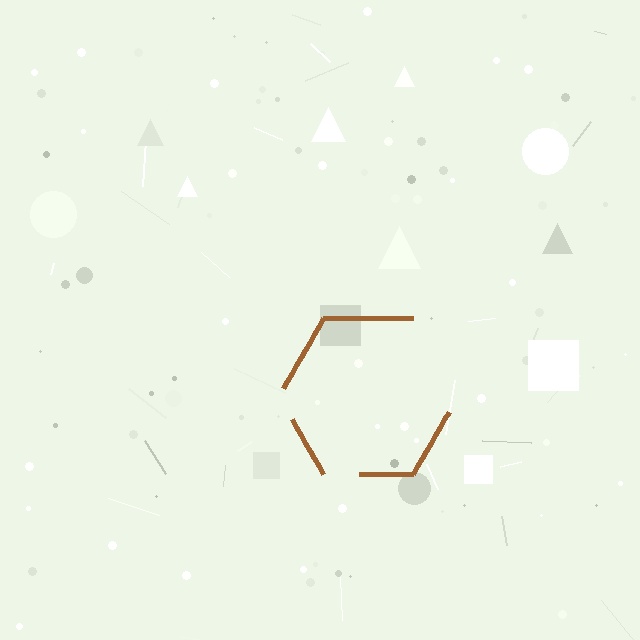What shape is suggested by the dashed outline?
The dashed outline suggests a hexagon.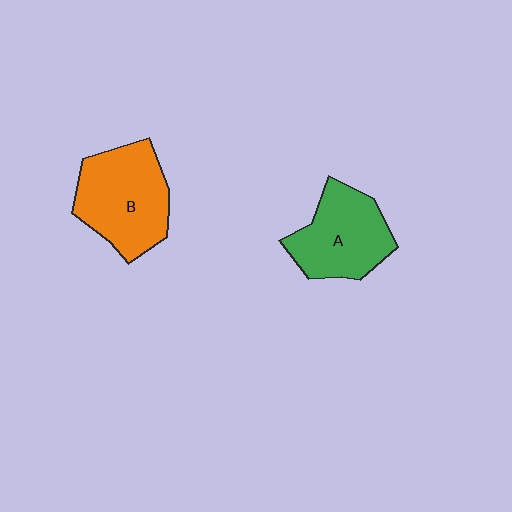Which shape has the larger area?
Shape B (orange).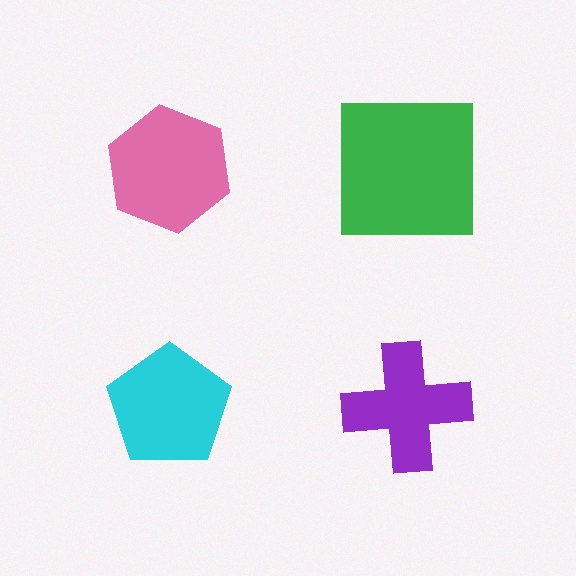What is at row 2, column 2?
A purple cross.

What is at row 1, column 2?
A green square.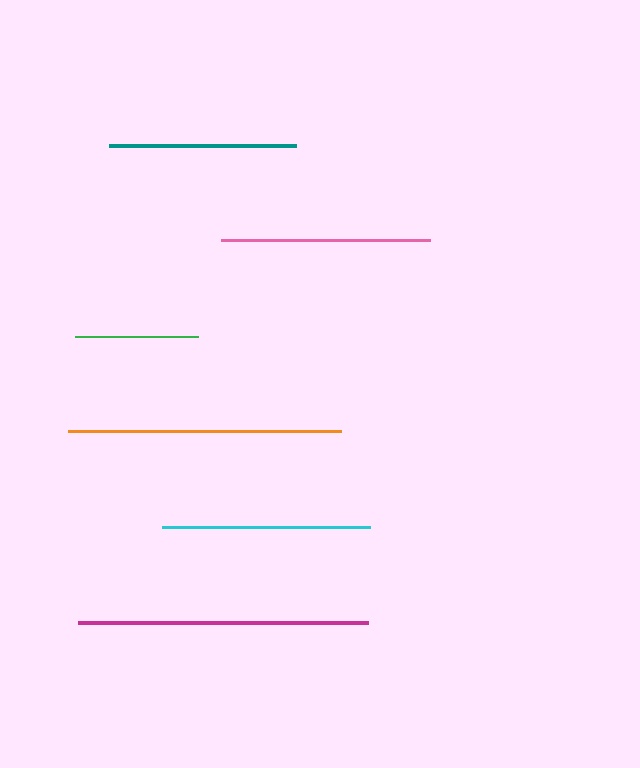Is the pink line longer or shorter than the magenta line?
The magenta line is longer than the pink line.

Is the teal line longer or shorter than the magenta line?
The magenta line is longer than the teal line.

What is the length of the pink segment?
The pink segment is approximately 209 pixels long.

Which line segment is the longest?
The magenta line is the longest at approximately 291 pixels.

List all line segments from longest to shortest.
From longest to shortest: magenta, orange, pink, cyan, teal, green.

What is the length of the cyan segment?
The cyan segment is approximately 208 pixels long.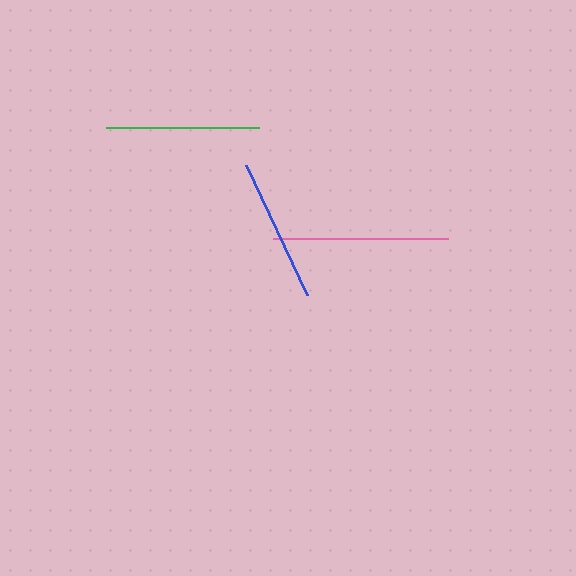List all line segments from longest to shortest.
From longest to shortest: pink, green, blue.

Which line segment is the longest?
The pink line is the longest at approximately 175 pixels.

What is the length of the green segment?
The green segment is approximately 153 pixels long.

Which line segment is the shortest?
The blue line is the shortest at approximately 144 pixels.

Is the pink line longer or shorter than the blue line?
The pink line is longer than the blue line.